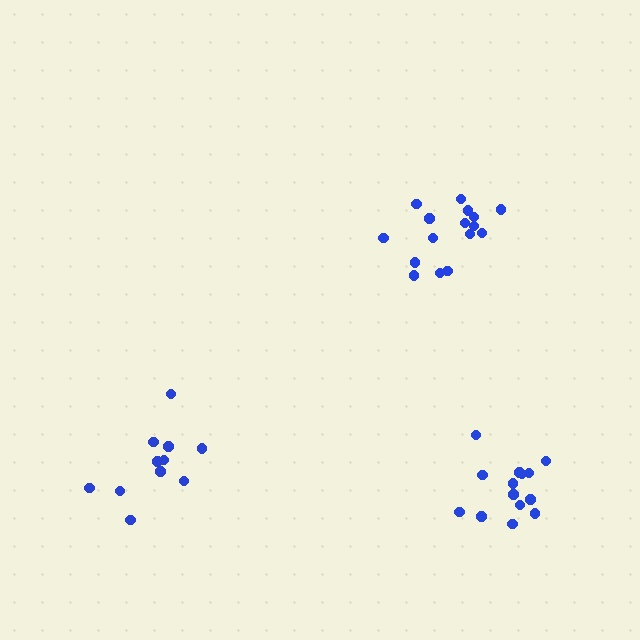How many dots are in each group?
Group 1: 14 dots, Group 2: 11 dots, Group 3: 16 dots (41 total).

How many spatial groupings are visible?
There are 3 spatial groupings.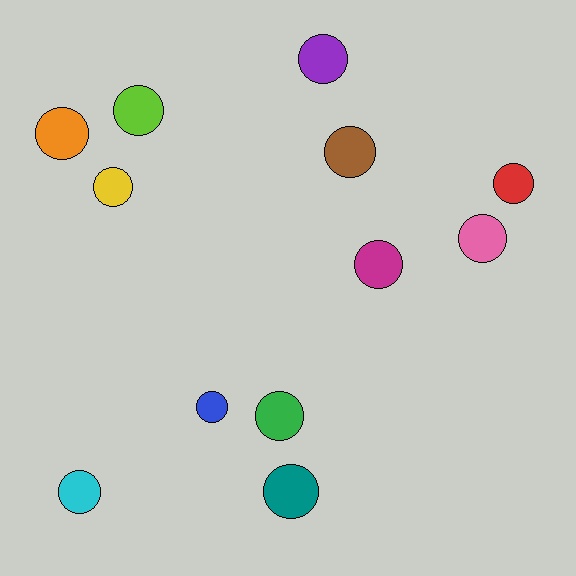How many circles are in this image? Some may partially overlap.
There are 12 circles.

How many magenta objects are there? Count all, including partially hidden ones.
There is 1 magenta object.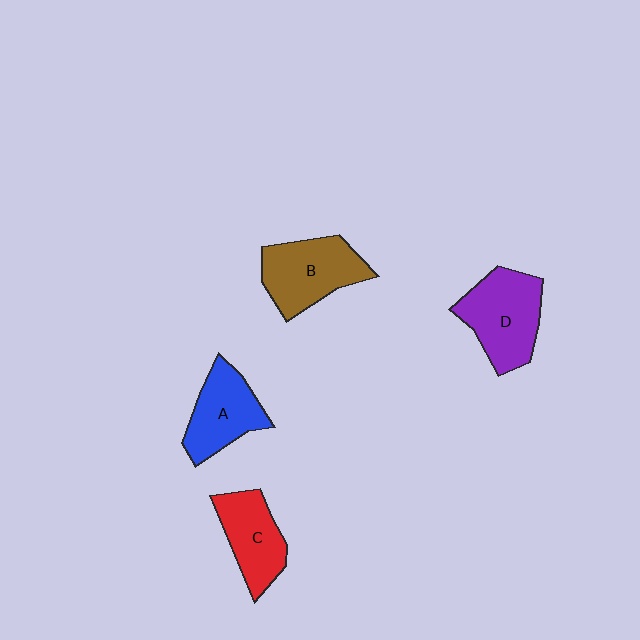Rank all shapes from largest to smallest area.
From largest to smallest: D (purple), B (brown), A (blue), C (red).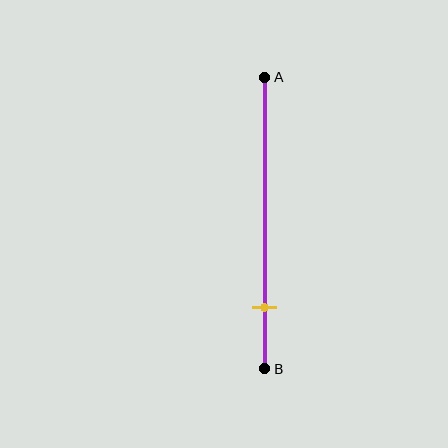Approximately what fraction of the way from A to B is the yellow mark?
The yellow mark is approximately 80% of the way from A to B.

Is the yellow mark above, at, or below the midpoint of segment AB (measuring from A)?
The yellow mark is below the midpoint of segment AB.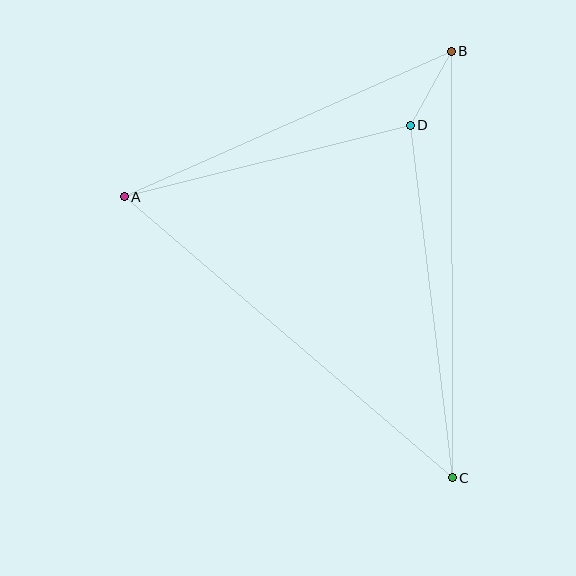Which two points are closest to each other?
Points B and D are closest to each other.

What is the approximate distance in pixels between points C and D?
The distance between C and D is approximately 355 pixels.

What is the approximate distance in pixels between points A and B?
The distance between A and B is approximately 358 pixels.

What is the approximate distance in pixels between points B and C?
The distance between B and C is approximately 426 pixels.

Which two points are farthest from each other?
Points A and C are farthest from each other.